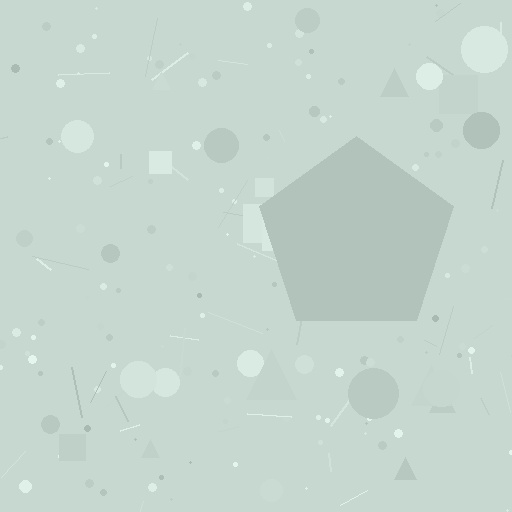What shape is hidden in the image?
A pentagon is hidden in the image.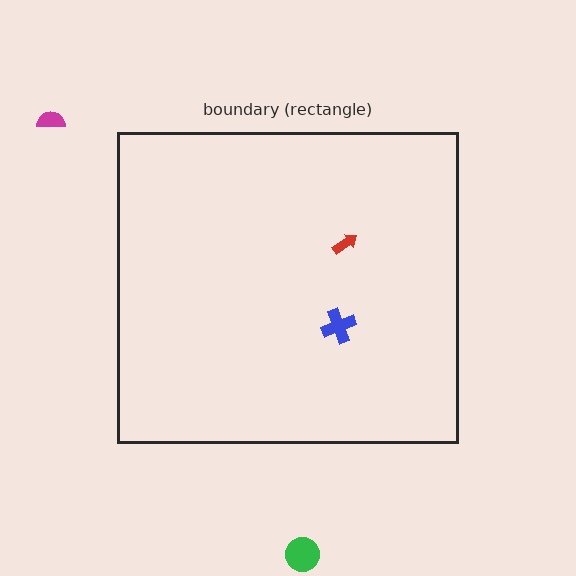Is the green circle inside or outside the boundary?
Outside.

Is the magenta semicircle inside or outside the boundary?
Outside.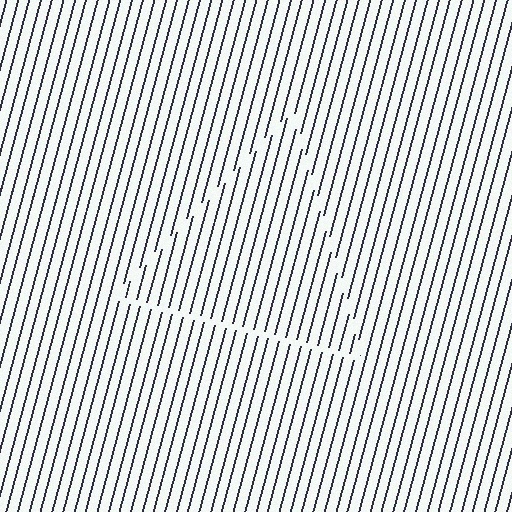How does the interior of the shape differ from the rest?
The interior of the shape contains the same grating, shifted by half a period — the contour is defined by the phase discontinuity where line-ends from the inner and outer gratings abut.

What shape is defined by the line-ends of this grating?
An illusory triangle. The interior of the shape contains the same grating, shifted by half a period — the contour is defined by the phase discontinuity where line-ends from the inner and outer gratings abut.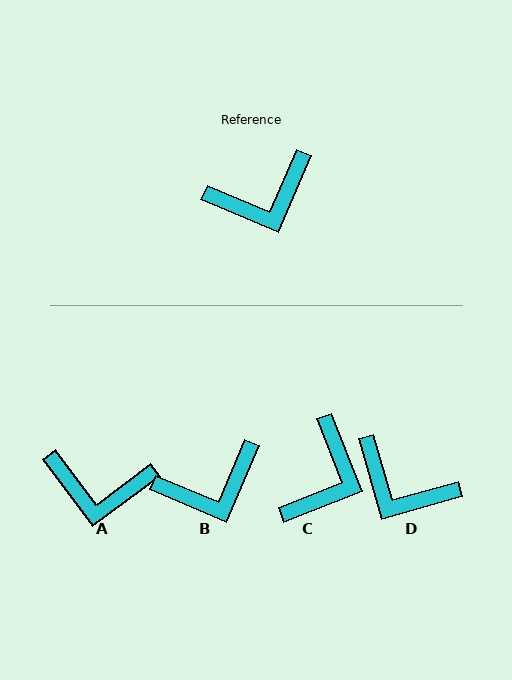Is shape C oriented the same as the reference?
No, it is off by about 44 degrees.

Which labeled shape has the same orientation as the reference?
B.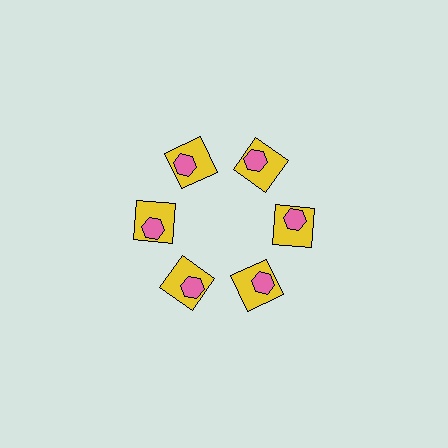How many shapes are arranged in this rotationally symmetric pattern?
There are 12 shapes, arranged in 6 groups of 2.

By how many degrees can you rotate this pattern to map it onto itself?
The pattern maps onto itself every 60 degrees of rotation.